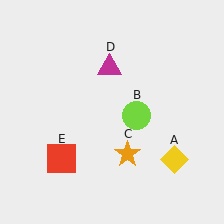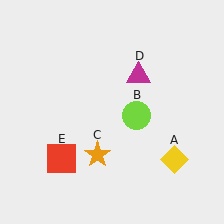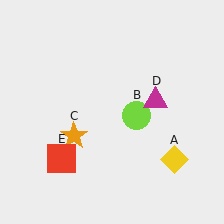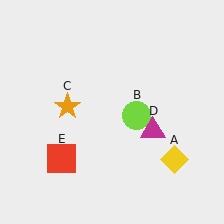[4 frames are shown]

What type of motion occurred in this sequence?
The orange star (object C), magenta triangle (object D) rotated clockwise around the center of the scene.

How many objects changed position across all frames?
2 objects changed position: orange star (object C), magenta triangle (object D).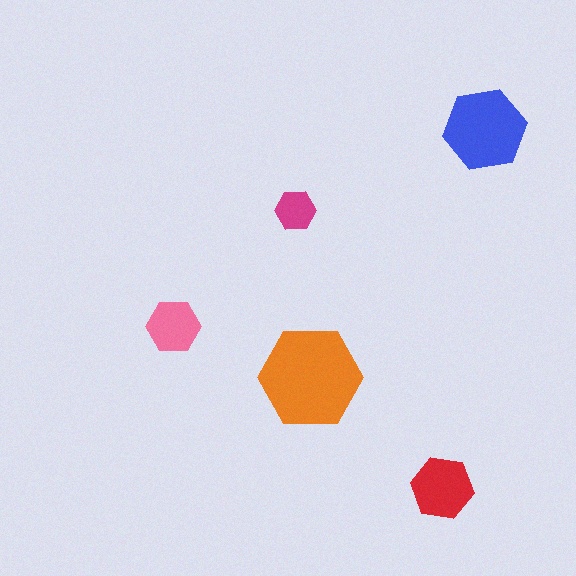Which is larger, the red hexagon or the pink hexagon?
The red one.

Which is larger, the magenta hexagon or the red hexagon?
The red one.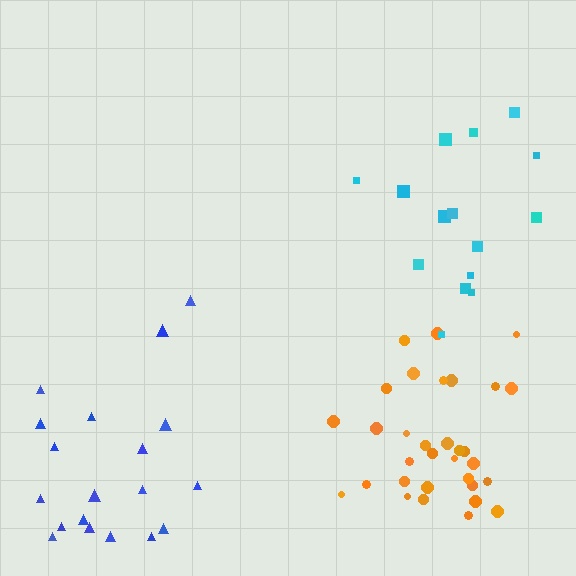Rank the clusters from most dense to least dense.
orange, cyan, blue.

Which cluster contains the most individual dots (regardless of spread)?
Orange (32).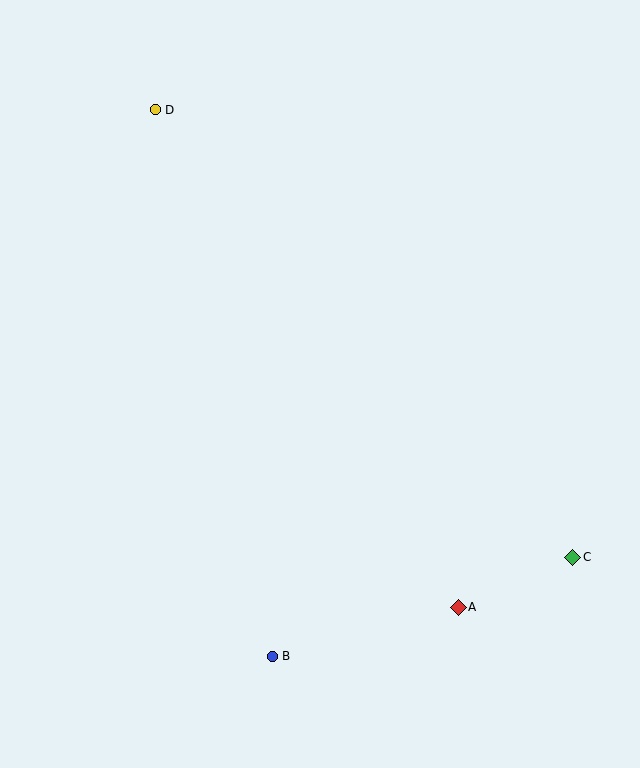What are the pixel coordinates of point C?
Point C is at (573, 557).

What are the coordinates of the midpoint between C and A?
The midpoint between C and A is at (515, 582).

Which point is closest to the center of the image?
Point A at (458, 607) is closest to the center.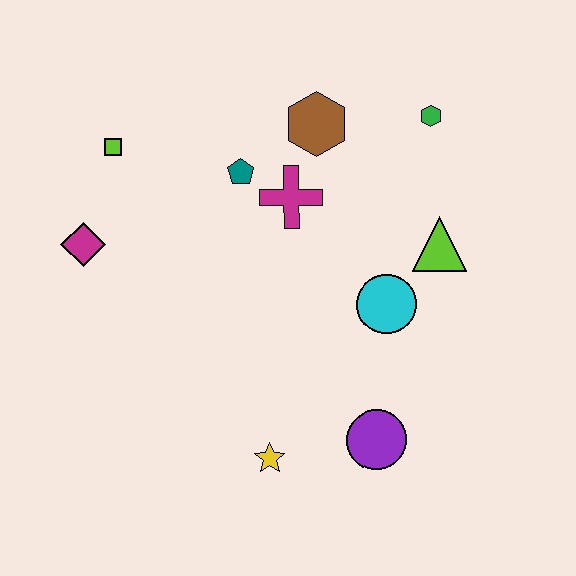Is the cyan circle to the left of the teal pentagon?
No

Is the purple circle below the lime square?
Yes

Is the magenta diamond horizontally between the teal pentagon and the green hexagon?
No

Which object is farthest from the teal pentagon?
The purple circle is farthest from the teal pentagon.